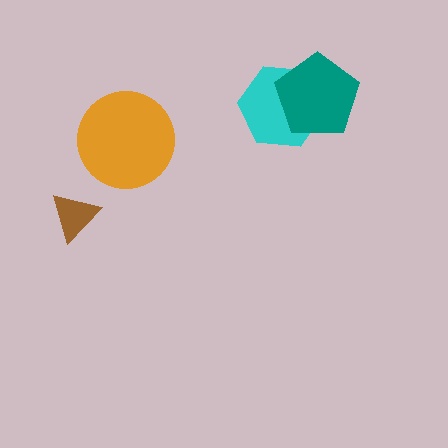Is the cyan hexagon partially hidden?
Yes, it is partially covered by another shape.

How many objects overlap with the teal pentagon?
1 object overlaps with the teal pentagon.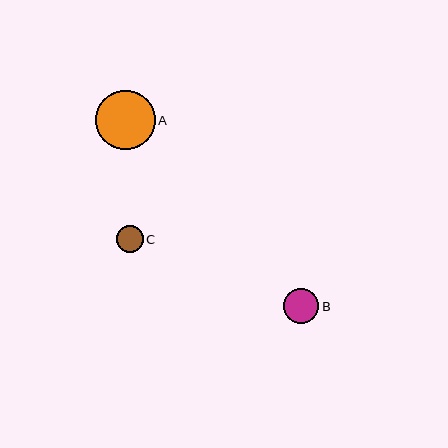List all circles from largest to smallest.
From largest to smallest: A, B, C.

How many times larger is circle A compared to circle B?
Circle A is approximately 1.7 times the size of circle B.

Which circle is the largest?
Circle A is the largest with a size of approximately 60 pixels.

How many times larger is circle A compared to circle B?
Circle A is approximately 1.7 times the size of circle B.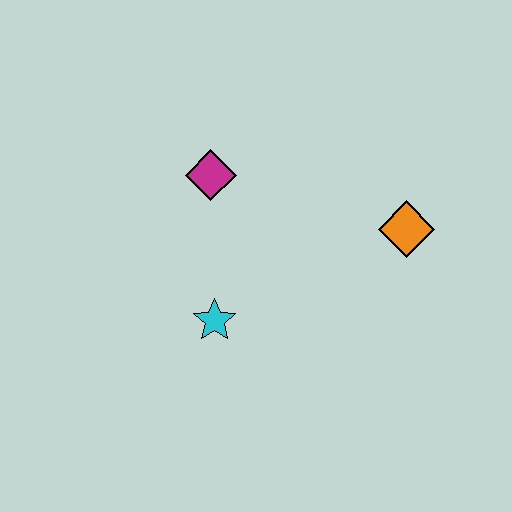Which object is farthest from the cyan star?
The orange diamond is farthest from the cyan star.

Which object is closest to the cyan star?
The magenta diamond is closest to the cyan star.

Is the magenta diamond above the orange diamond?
Yes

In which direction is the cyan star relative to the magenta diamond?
The cyan star is below the magenta diamond.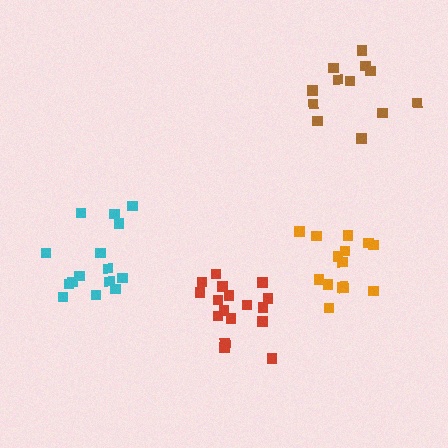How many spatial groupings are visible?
There are 4 spatial groupings.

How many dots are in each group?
Group 1: 14 dots, Group 2: 12 dots, Group 3: 15 dots, Group 4: 17 dots (58 total).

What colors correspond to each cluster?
The clusters are colored: orange, brown, cyan, red.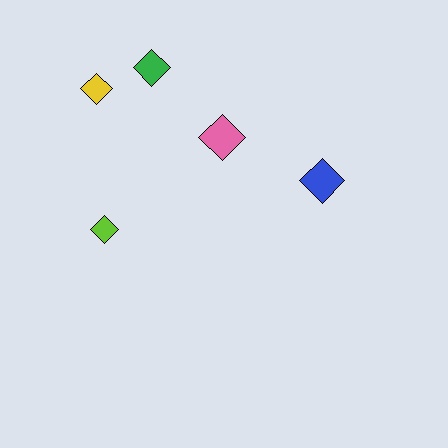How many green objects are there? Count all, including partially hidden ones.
There is 1 green object.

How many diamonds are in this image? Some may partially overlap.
There are 5 diamonds.